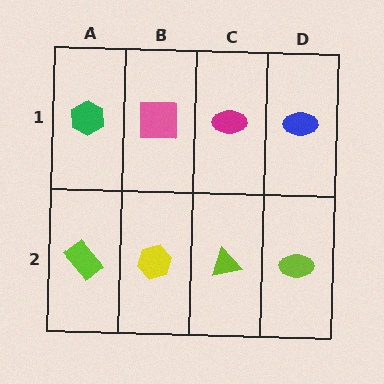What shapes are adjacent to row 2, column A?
A green hexagon (row 1, column A), a yellow hexagon (row 2, column B).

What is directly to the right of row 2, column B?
A lime triangle.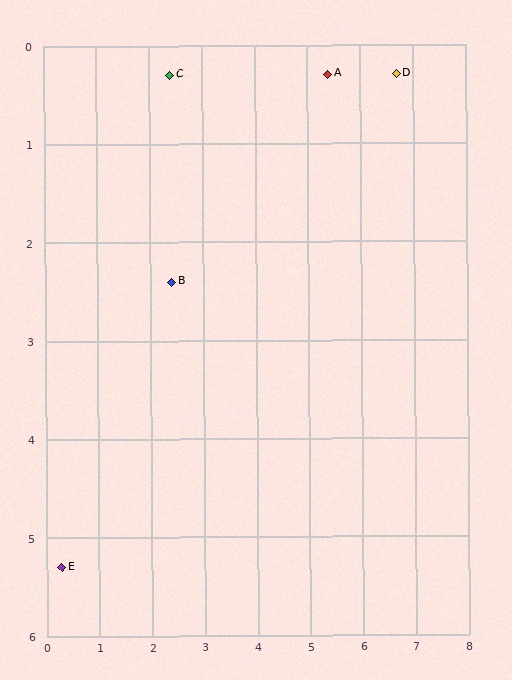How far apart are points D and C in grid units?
Points D and C are about 4.3 grid units apart.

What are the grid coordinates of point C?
Point C is at approximately (2.4, 0.3).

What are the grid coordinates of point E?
Point E is at approximately (0.3, 5.3).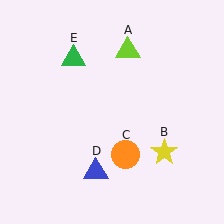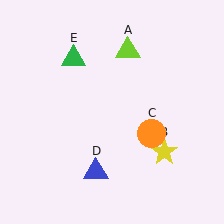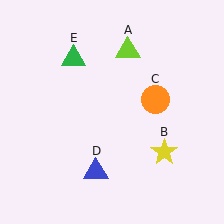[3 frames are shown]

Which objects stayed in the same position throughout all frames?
Lime triangle (object A) and yellow star (object B) and blue triangle (object D) and green triangle (object E) remained stationary.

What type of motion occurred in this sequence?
The orange circle (object C) rotated counterclockwise around the center of the scene.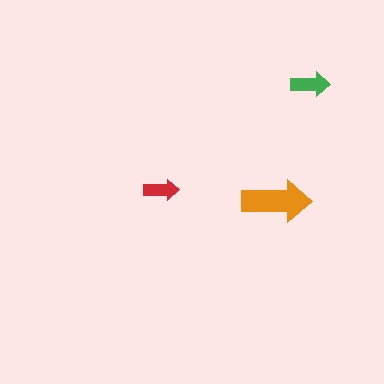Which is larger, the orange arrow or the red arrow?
The orange one.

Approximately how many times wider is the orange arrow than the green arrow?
About 2 times wider.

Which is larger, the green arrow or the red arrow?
The green one.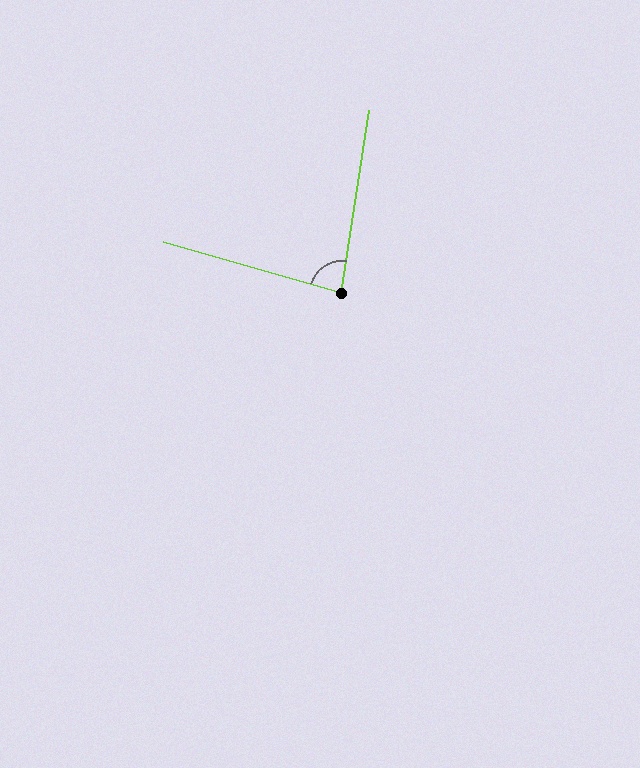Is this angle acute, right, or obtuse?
It is acute.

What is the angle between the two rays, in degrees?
Approximately 83 degrees.